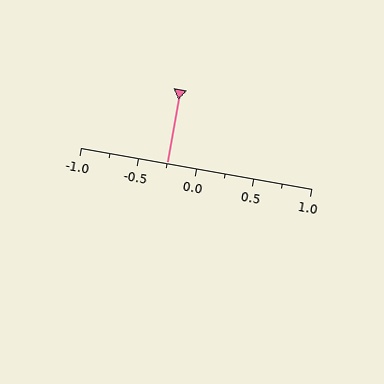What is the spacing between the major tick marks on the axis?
The major ticks are spaced 0.5 apart.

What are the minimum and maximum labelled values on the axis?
The axis runs from -1.0 to 1.0.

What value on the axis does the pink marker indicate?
The marker indicates approximately -0.25.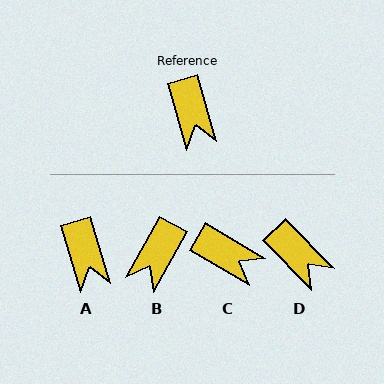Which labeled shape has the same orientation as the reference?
A.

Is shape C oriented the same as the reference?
No, it is off by about 43 degrees.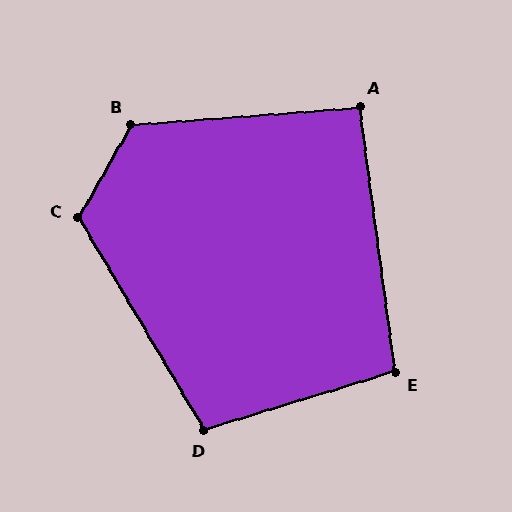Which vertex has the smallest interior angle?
A, at approximately 93 degrees.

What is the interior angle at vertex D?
Approximately 104 degrees (obtuse).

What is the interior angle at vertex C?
Approximately 120 degrees (obtuse).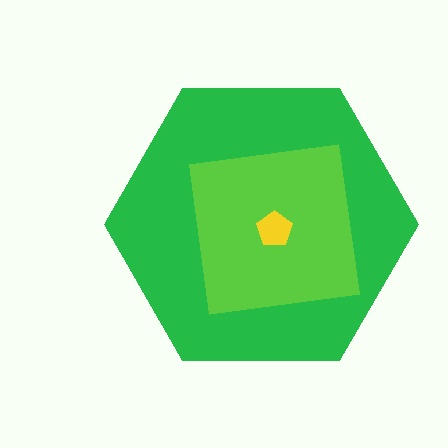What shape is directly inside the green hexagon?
The lime square.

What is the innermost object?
The yellow pentagon.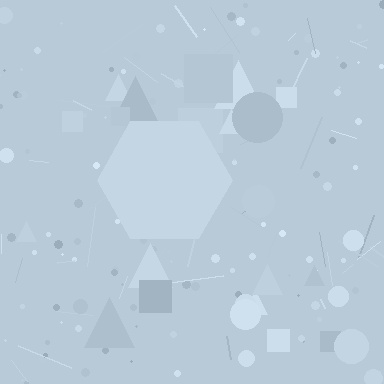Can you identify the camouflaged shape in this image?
The camouflaged shape is a hexagon.